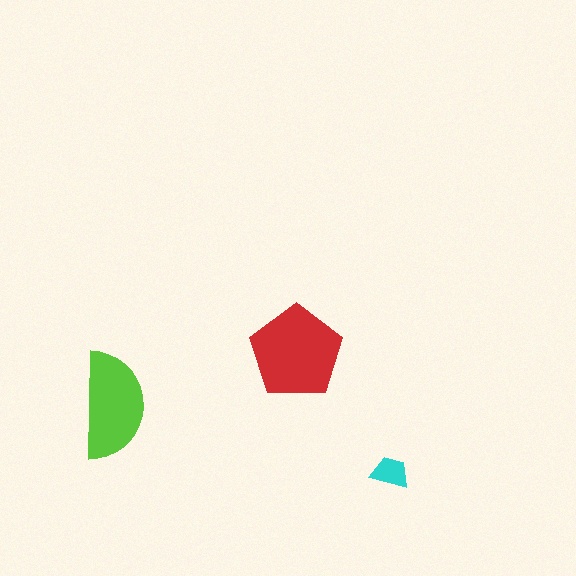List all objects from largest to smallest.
The red pentagon, the lime semicircle, the cyan trapezoid.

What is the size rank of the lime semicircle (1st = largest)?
2nd.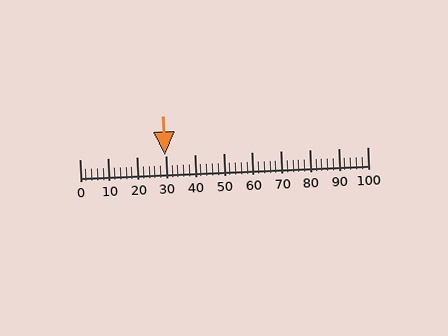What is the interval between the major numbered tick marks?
The major tick marks are spaced 10 units apart.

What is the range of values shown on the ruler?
The ruler shows values from 0 to 100.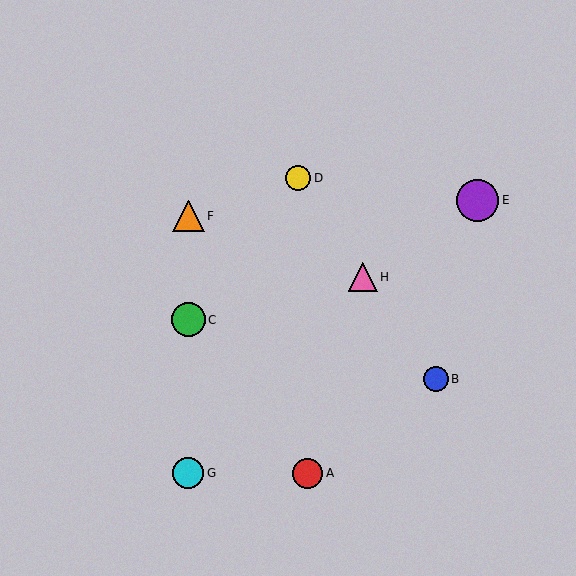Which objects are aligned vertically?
Objects C, F, G are aligned vertically.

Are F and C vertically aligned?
Yes, both are at x≈188.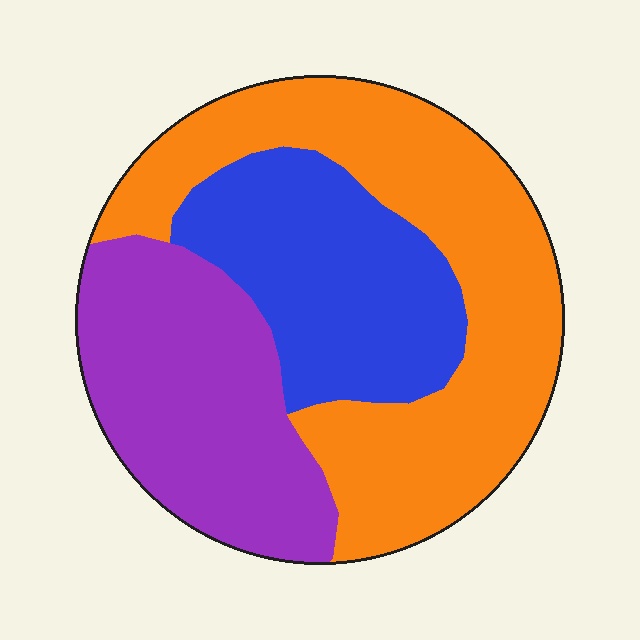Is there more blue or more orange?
Orange.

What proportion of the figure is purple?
Purple takes up about one third (1/3) of the figure.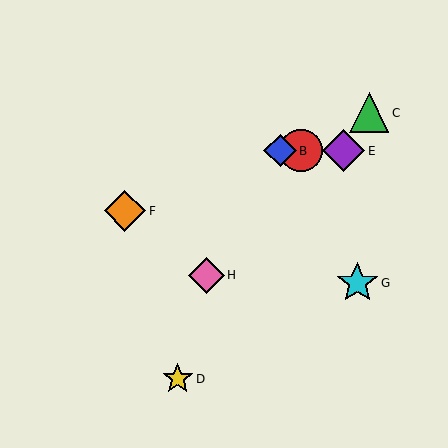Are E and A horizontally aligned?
Yes, both are at y≈151.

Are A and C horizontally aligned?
No, A is at y≈151 and C is at y≈113.